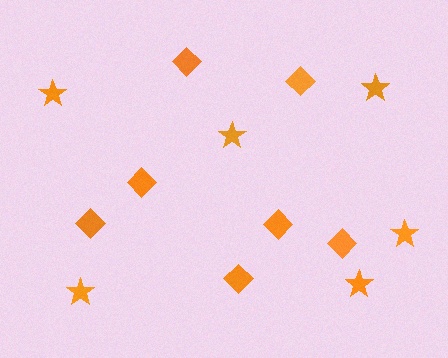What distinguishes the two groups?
There are 2 groups: one group of stars (6) and one group of diamonds (7).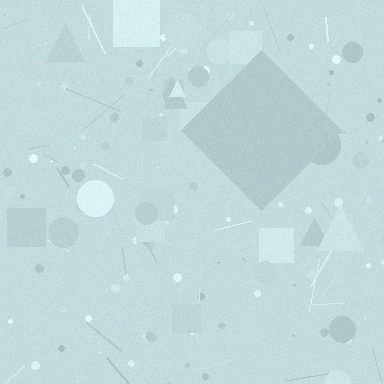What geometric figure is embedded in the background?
A diamond is embedded in the background.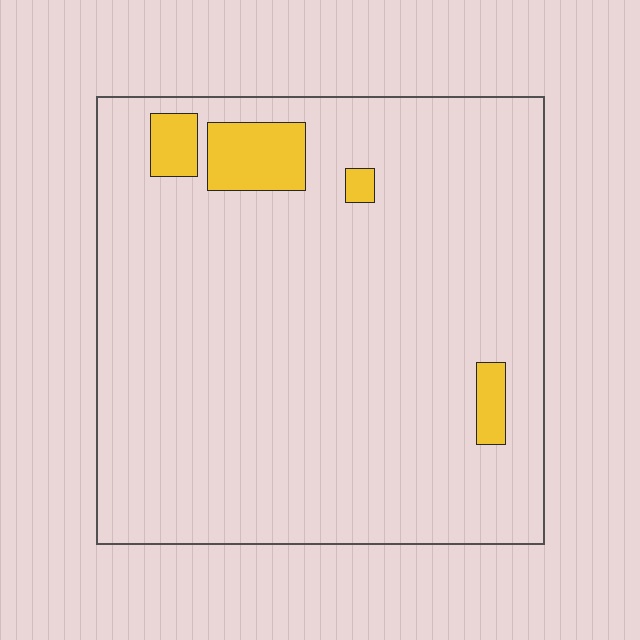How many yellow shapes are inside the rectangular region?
4.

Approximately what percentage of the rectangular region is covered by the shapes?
Approximately 5%.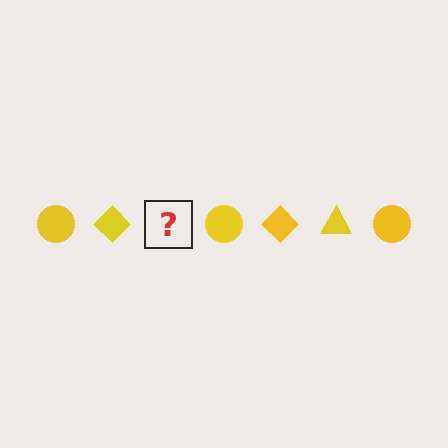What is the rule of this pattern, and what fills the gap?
The rule is that the pattern cycles through circle, diamond, triangle shapes in yellow. The gap should be filled with a yellow triangle.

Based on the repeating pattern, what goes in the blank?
The blank should be a yellow triangle.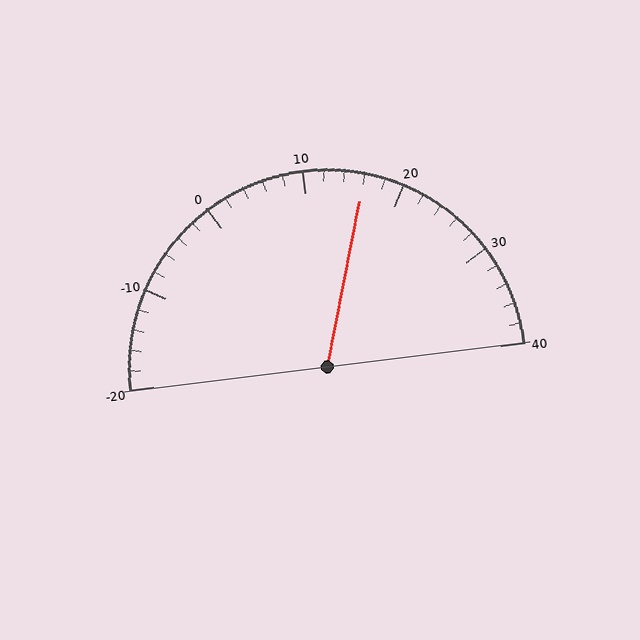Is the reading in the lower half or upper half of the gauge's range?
The reading is in the upper half of the range (-20 to 40).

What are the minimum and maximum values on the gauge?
The gauge ranges from -20 to 40.